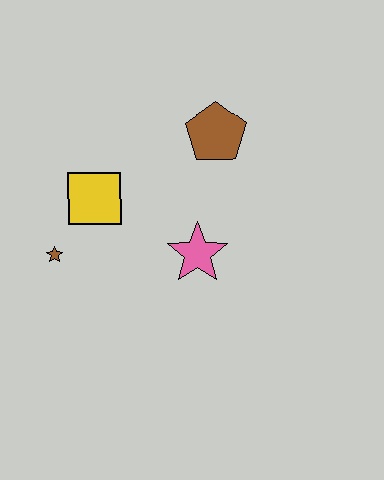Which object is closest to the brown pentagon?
The pink star is closest to the brown pentagon.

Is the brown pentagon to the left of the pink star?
No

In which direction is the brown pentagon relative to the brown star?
The brown pentagon is to the right of the brown star.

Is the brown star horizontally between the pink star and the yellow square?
No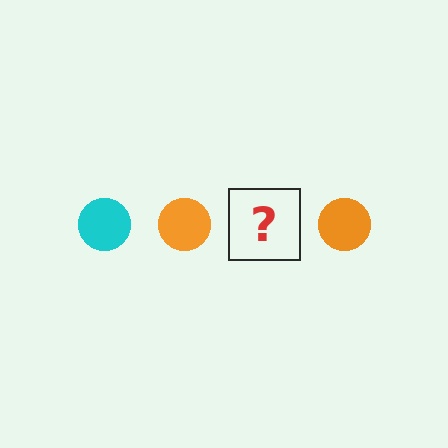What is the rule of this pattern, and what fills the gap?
The rule is that the pattern cycles through cyan, orange circles. The gap should be filled with a cyan circle.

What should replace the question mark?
The question mark should be replaced with a cyan circle.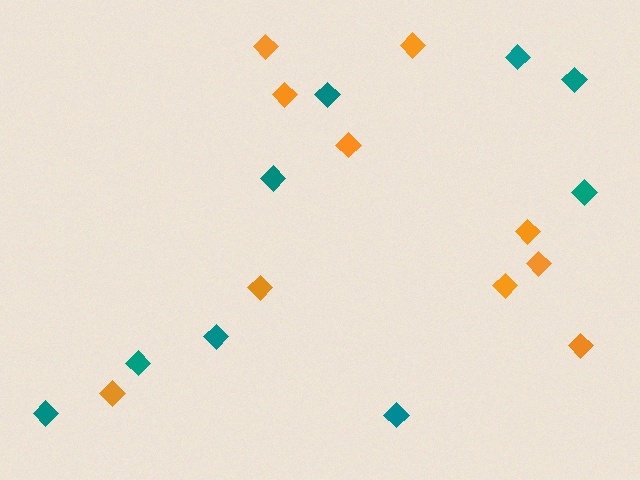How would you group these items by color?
There are 2 groups: one group of teal diamonds (9) and one group of orange diamonds (10).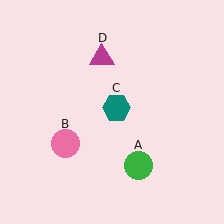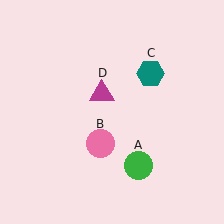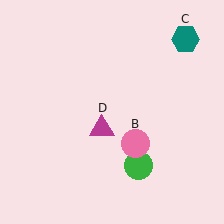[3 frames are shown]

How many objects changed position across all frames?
3 objects changed position: pink circle (object B), teal hexagon (object C), magenta triangle (object D).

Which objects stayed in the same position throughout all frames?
Green circle (object A) remained stationary.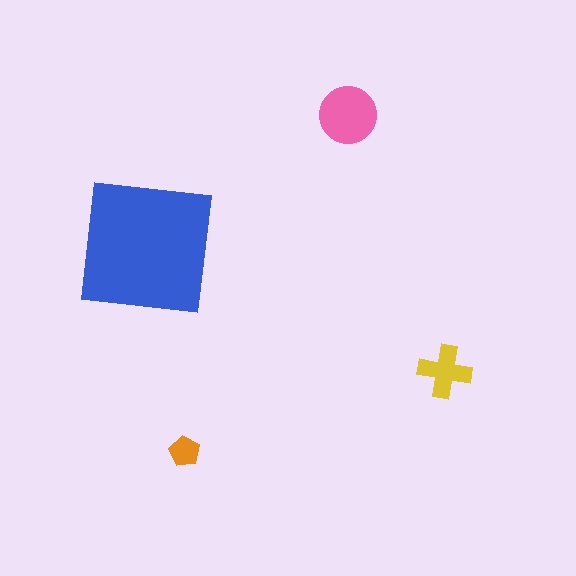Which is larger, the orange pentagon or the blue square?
The blue square.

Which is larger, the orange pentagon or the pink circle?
The pink circle.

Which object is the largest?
The blue square.